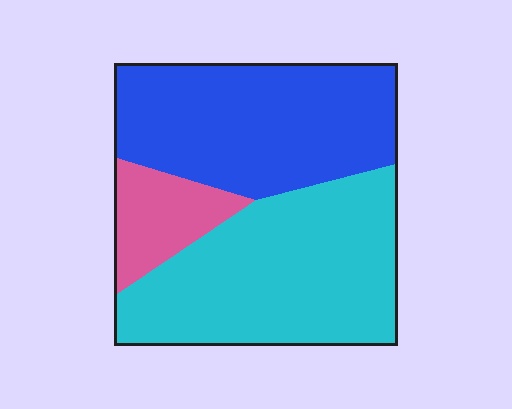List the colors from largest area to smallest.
From largest to smallest: cyan, blue, pink.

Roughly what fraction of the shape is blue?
Blue covers around 40% of the shape.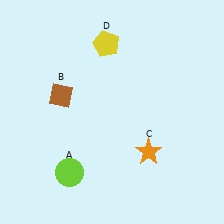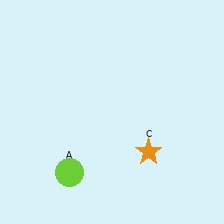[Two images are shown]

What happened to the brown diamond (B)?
The brown diamond (B) was removed in Image 2. It was in the top-left area of Image 1.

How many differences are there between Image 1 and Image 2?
There are 2 differences between the two images.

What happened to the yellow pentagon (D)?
The yellow pentagon (D) was removed in Image 2. It was in the top-left area of Image 1.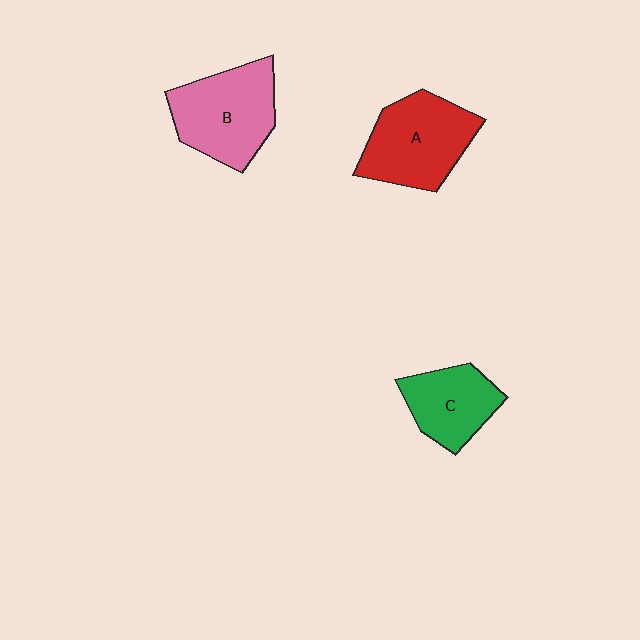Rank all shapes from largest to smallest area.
From largest to smallest: B (pink), A (red), C (green).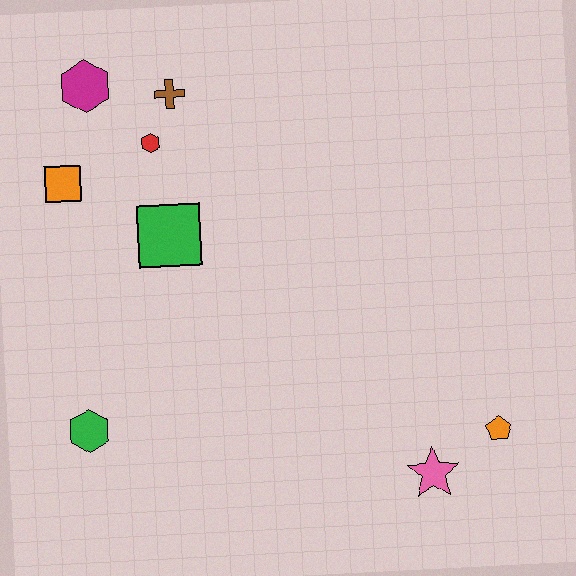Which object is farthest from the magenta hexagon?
The orange pentagon is farthest from the magenta hexagon.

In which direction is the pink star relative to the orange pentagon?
The pink star is to the left of the orange pentagon.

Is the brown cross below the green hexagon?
No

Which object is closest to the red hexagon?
The brown cross is closest to the red hexagon.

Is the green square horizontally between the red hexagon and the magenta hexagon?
No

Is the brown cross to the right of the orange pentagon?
No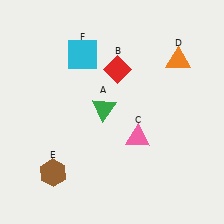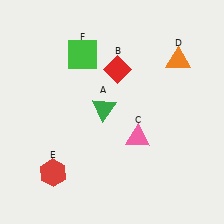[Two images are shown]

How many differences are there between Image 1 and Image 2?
There are 2 differences between the two images.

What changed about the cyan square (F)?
In Image 1, F is cyan. In Image 2, it changed to green.